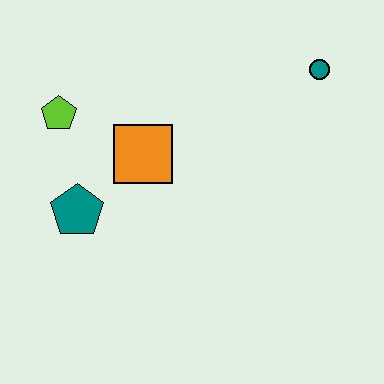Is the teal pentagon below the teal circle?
Yes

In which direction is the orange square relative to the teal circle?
The orange square is to the left of the teal circle.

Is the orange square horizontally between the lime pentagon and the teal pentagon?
No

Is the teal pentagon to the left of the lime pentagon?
No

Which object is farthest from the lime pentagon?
The teal circle is farthest from the lime pentagon.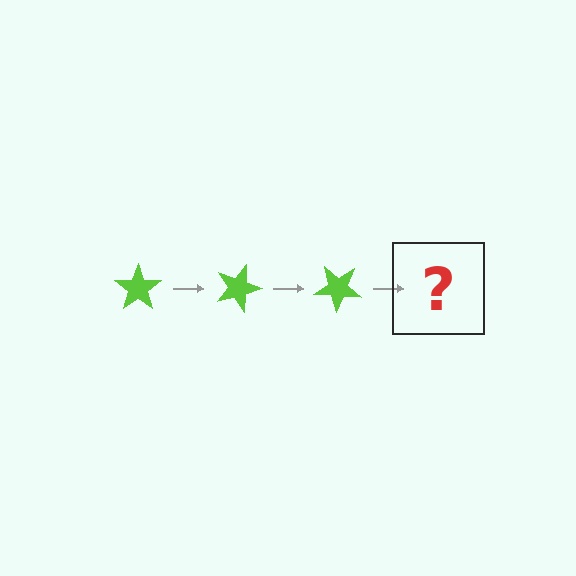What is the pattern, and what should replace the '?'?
The pattern is that the star rotates 20 degrees each step. The '?' should be a lime star rotated 60 degrees.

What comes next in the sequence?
The next element should be a lime star rotated 60 degrees.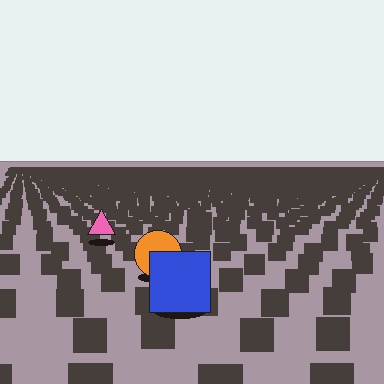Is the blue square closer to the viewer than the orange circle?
Yes. The blue square is closer — you can tell from the texture gradient: the ground texture is coarser near it.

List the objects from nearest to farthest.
From nearest to farthest: the blue square, the orange circle, the pink triangle.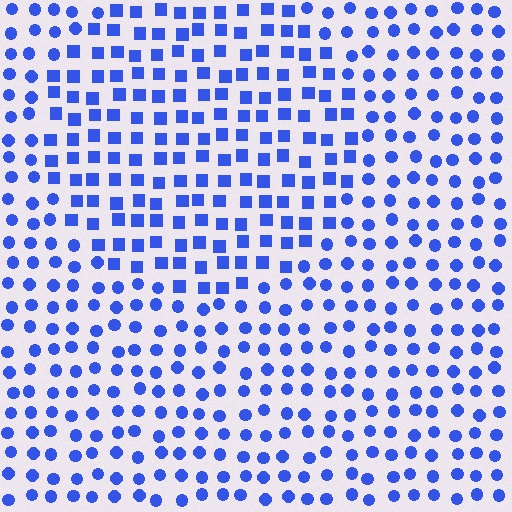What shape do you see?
I see a circle.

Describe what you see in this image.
The image is filled with small blue elements arranged in a uniform grid. A circle-shaped region contains squares, while the surrounding area contains circles. The boundary is defined purely by the change in element shape.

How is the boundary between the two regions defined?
The boundary is defined by a change in element shape: squares inside vs. circles outside. All elements share the same color and spacing.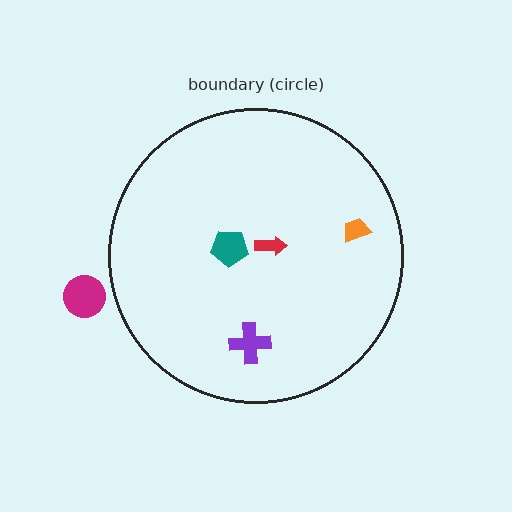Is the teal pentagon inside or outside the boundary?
Inside.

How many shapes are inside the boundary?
4 inside, 1 outside.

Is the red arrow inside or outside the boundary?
Inside.